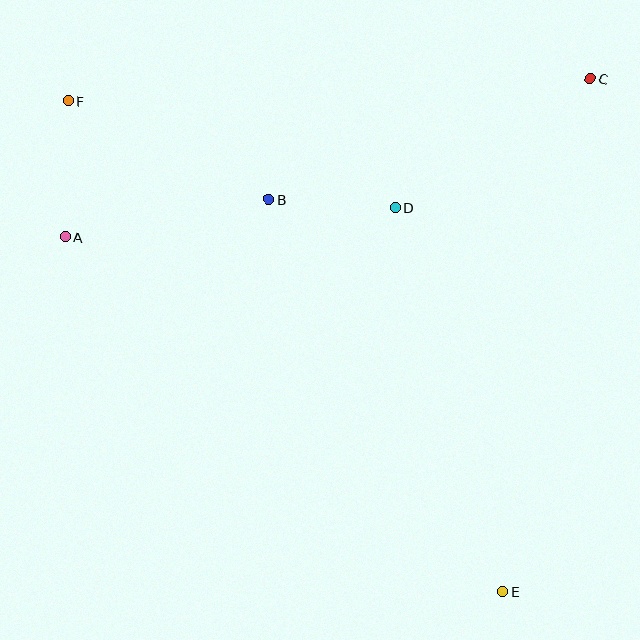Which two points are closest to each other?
Points B and D are closest to each other.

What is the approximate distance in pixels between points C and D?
The distance between C and D is approximately 234 pixels.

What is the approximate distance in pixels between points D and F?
The distance between D and F is approximately 344 pixels.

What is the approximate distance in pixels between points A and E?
The distance between A and E is approximately 563 pixels.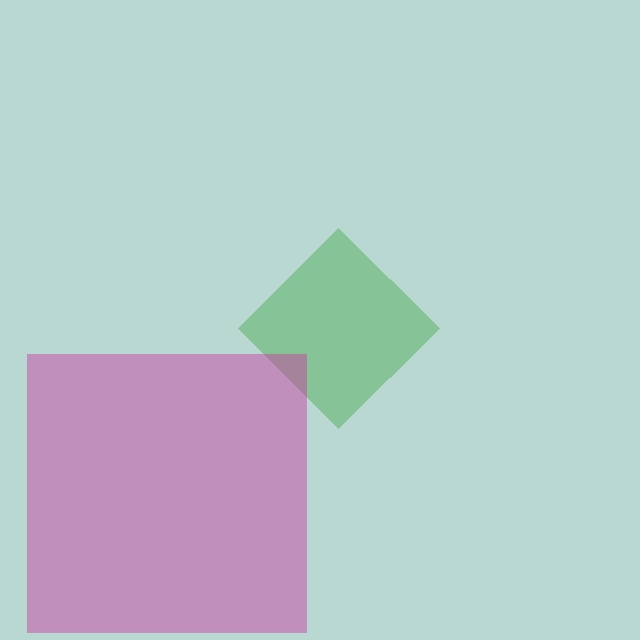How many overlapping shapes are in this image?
There are 2 overlapping shapes in the image.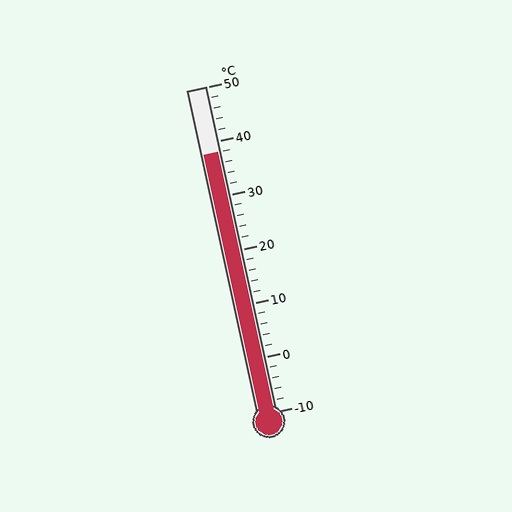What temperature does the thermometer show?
The thermometer shows approximately 38°C.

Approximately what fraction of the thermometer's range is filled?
The thermometer is filled to approximately 80% of its range.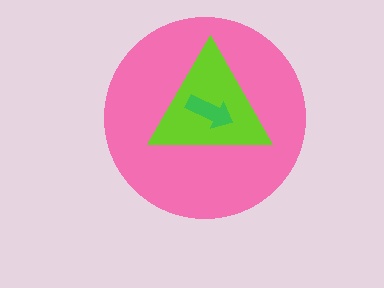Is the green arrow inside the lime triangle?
Yes.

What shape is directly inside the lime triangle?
The green arrow.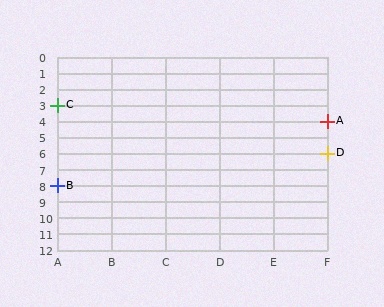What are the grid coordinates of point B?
Point B is at grid coordinates (A, 8).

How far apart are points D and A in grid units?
Points D and A are 2 rows apart.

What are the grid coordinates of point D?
Point D is at grid coordinates (F, 6).